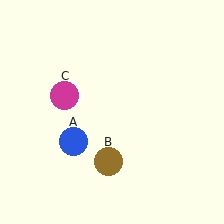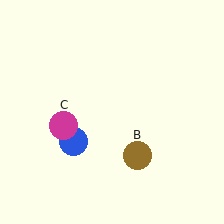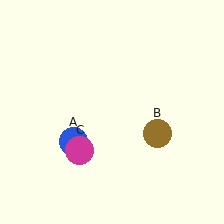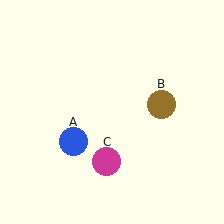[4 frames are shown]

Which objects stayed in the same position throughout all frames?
Blue circle (object A) remained stationary.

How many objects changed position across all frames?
2 objects changed position: brown circle (object B), magenta circle (object C).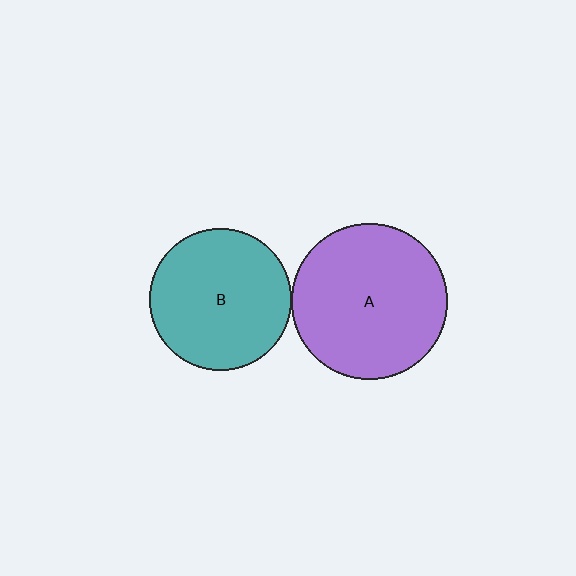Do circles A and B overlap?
Yes.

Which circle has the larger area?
Circle A (purple).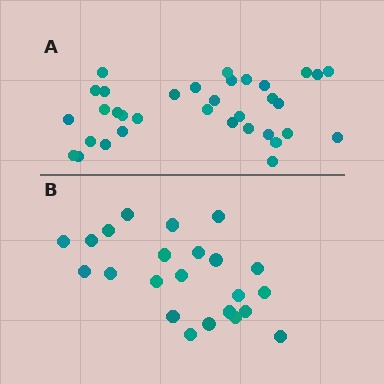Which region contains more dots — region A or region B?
Region A (the top region) has more dots.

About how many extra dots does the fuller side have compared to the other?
Region A has roughly 12 or so more dots than region B.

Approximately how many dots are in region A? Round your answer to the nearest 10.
About 30 dots. (The exact count is 34, which rounds to 30.)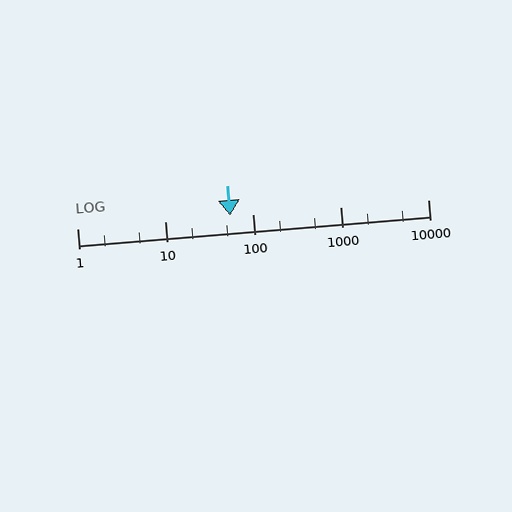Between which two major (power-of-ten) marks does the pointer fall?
The pointer is between 10 and 100.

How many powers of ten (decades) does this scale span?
The scale spans 4 decades, from 1 to 10000.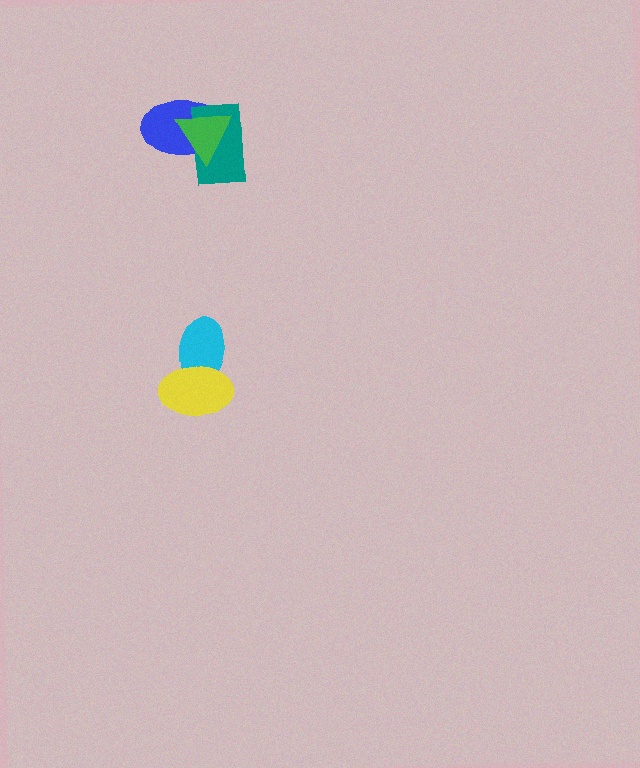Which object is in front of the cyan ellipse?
The yellow ellipse is in front of the cyan ellipse.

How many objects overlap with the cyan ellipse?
1 object overlaps with the cyan ellipse.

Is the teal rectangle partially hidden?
Yes, it is partially covered by another shape.